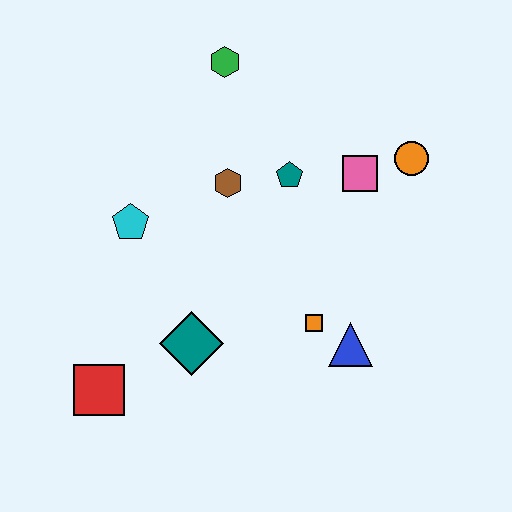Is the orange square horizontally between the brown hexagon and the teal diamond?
No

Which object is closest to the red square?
The teal diamond is closest to the red square.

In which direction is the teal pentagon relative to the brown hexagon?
The teal pentagon is to the right of the brown hexagon.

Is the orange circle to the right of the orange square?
Yes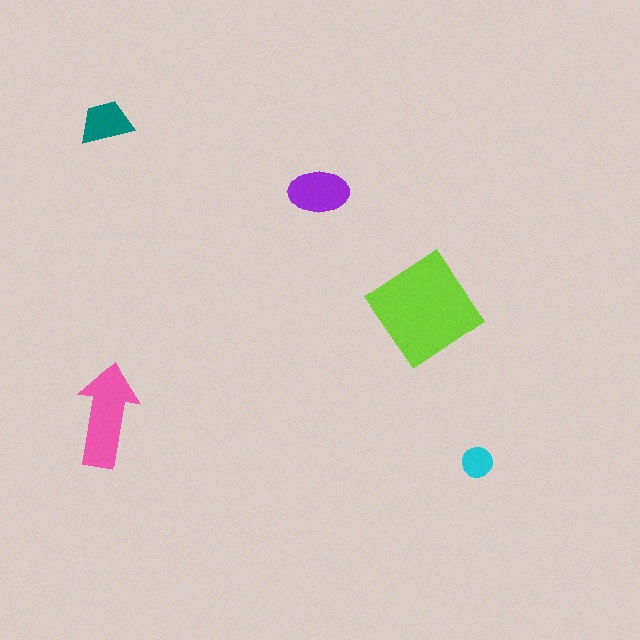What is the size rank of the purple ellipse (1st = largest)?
3rd.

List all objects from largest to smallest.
The lime diamond, the pink arrow, the purple ellipse, the teal trapezoid, the cyan circle.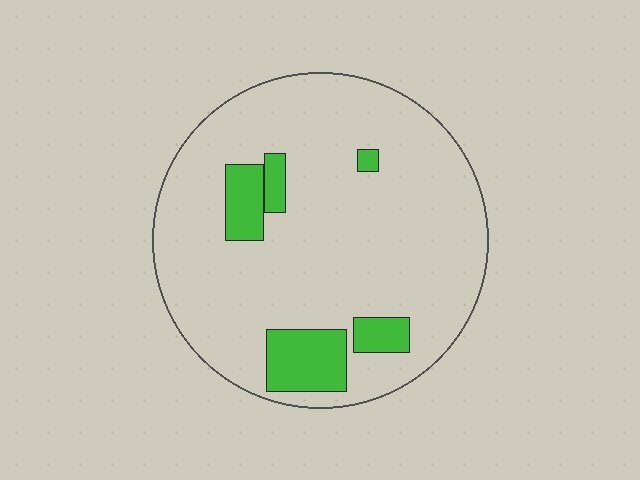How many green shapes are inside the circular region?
5.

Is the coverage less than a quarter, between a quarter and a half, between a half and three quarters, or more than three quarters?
Less than a quarter.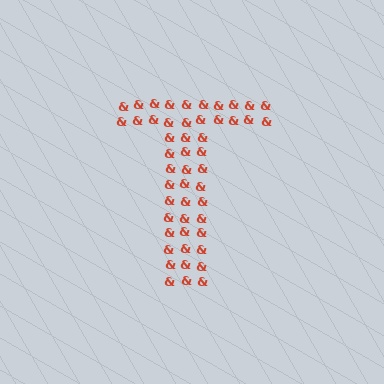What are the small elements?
The small elements are ampersands.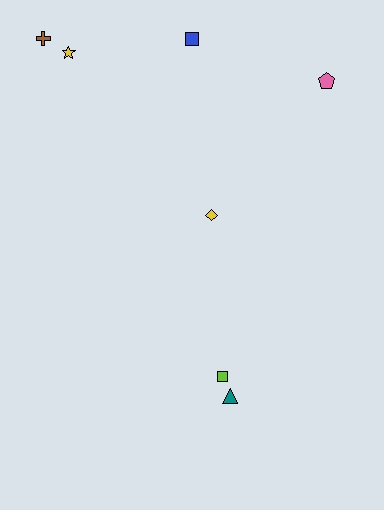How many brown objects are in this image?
There is 1 brown object.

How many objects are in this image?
There are 7 objects.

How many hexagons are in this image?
There are no hexagons.